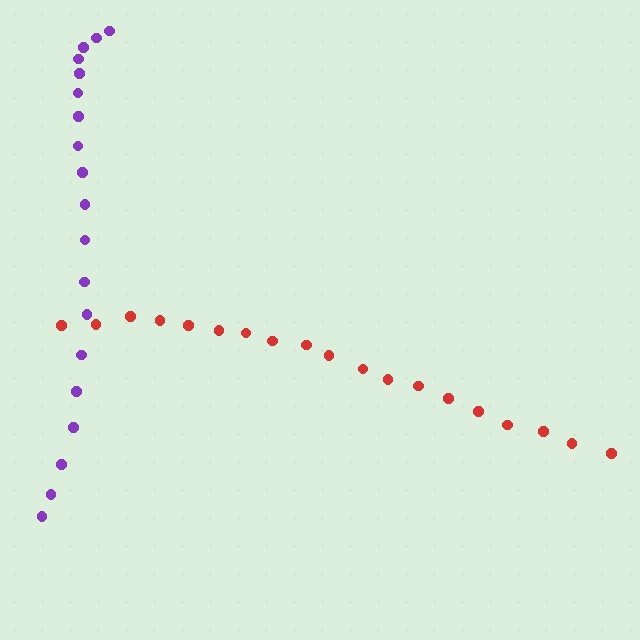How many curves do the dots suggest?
There are 2 distinct paths.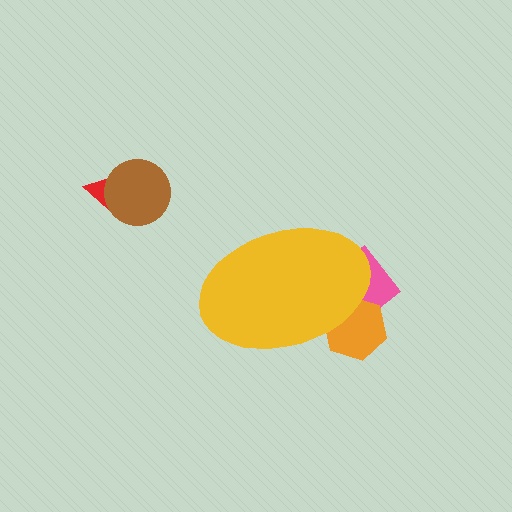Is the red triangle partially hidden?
No, the red triangle is fully visible.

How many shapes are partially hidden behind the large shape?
2 shapes are partially hidden.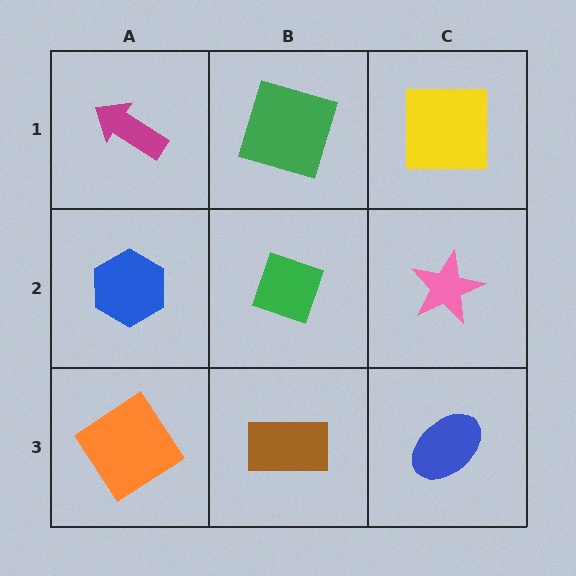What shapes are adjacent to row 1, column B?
A green diamond (row 2, column B), a magenta arrow (row 1, column A), a yellow square (row 1, column C).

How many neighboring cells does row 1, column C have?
2.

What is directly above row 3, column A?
A blue hexagon.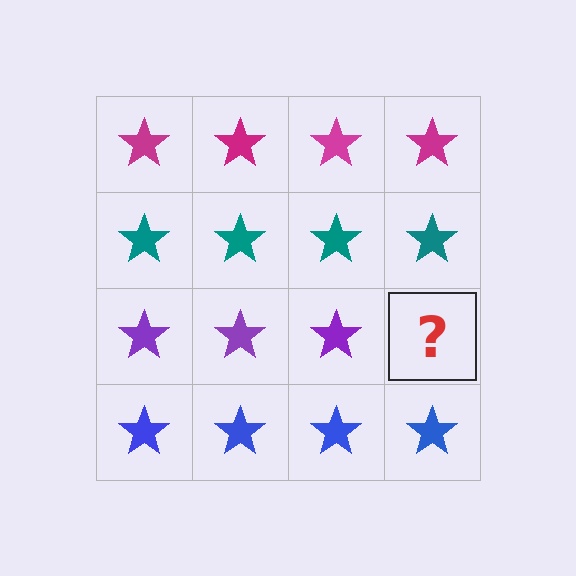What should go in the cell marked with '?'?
The missing cell should contain a purple star.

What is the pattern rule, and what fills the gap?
The rule is that each row has a consistent color. The gap should be filled with a purple star.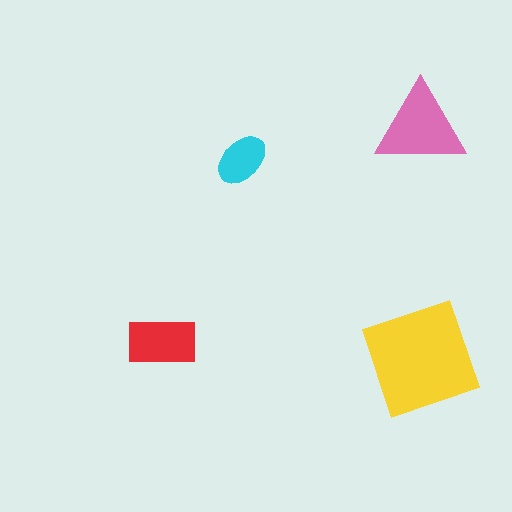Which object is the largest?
The yellow square.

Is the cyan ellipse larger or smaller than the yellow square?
Smaller.